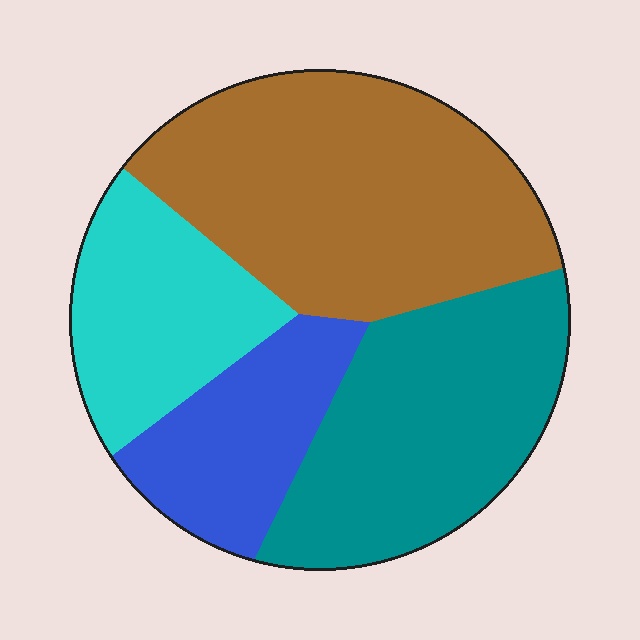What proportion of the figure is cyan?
Cyan takes up about one sixth (1/6) of the figure.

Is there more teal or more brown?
Brown.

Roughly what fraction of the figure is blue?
Blue covers about 15% of the figure.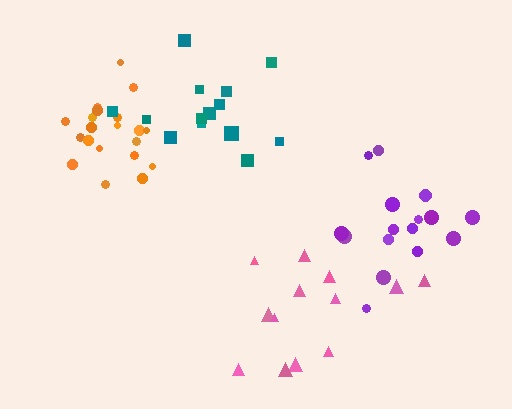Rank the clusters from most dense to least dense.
orange, teal, pink, purple.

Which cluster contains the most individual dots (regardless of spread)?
Orange (20).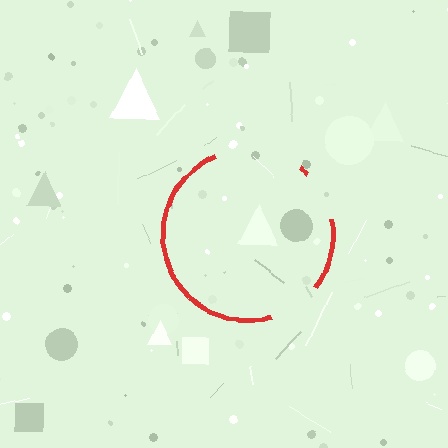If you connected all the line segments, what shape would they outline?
They would outline a circle.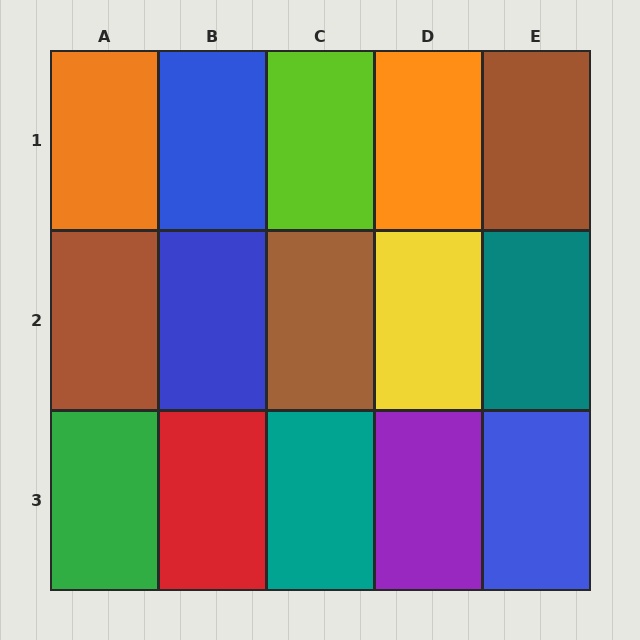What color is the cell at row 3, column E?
Blue.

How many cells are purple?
1 cell is purple.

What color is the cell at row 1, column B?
Blue.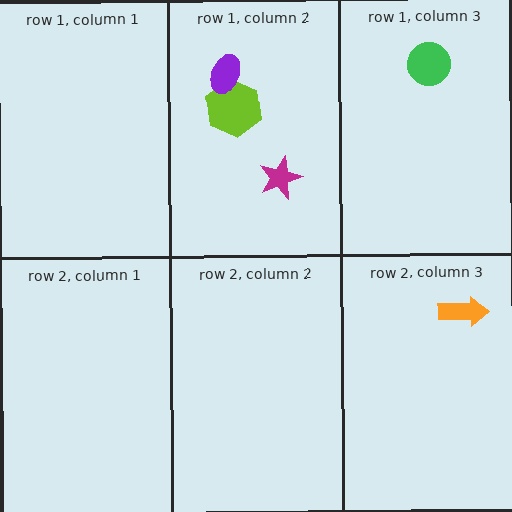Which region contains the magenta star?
The row 1, column 2 region.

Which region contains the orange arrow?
The row 2, column 3 region.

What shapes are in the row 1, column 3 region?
The green circle.